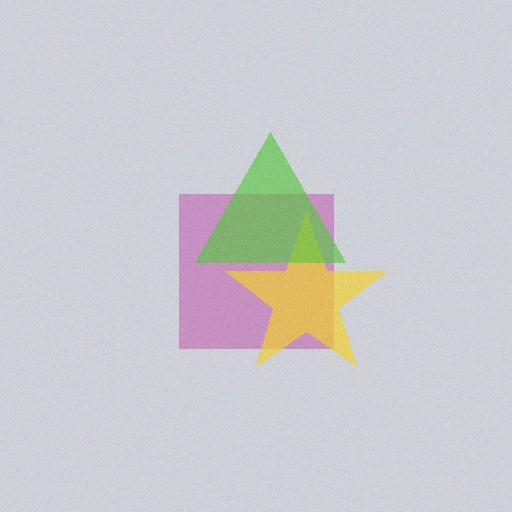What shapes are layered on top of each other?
The layered shapes are: a magenta square, a yellow star, a lime triangle.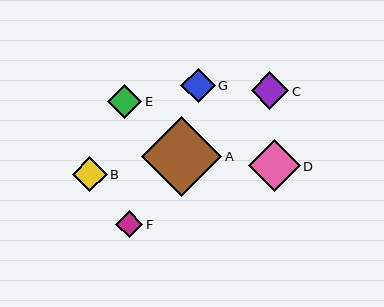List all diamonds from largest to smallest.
From largest to smallest: A, D, C, B, G, E, F.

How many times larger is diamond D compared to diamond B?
Diamond D is approximately 1.5 times the size of diamond B.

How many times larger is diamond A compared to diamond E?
Diamond A is approximately 2.4 times the size of diamond E.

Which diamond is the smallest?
Diamond F is the smallest with a size of approximately 27 pixels.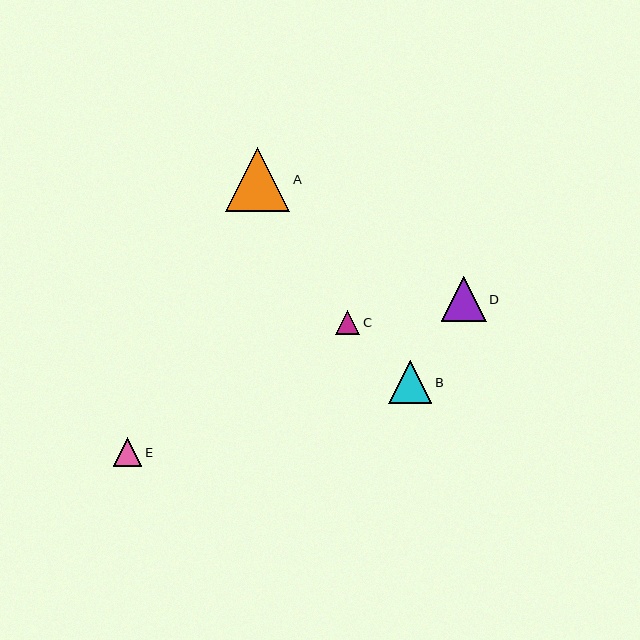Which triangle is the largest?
Triangle A is the largest with a size of approximately 64 pixels.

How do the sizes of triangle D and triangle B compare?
Triangle D and triangle B are approximately the same size.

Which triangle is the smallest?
Triangle C is the smallest with a size of approximately 24 pixels.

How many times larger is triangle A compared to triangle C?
Triangle A is approximately 2.7 times the size of triangle C.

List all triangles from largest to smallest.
From largest to smallest: A, D, B, E, C.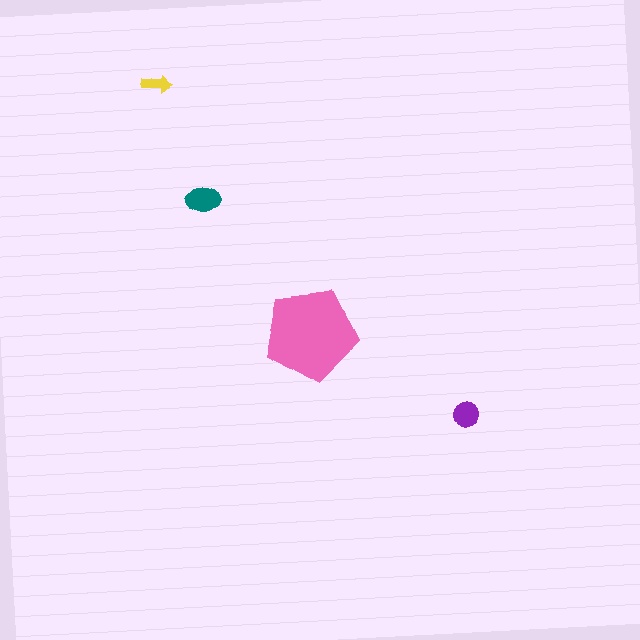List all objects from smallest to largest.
The yellow arrow, the purple circle, the teal ellipse, the pink pentagon.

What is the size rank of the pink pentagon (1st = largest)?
1st.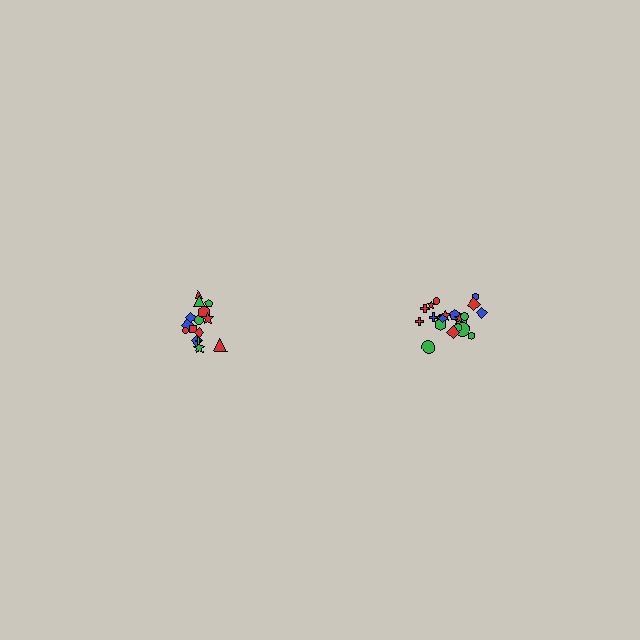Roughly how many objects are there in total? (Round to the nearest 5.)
Roughly 35 objects in total.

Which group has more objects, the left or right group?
The right group.